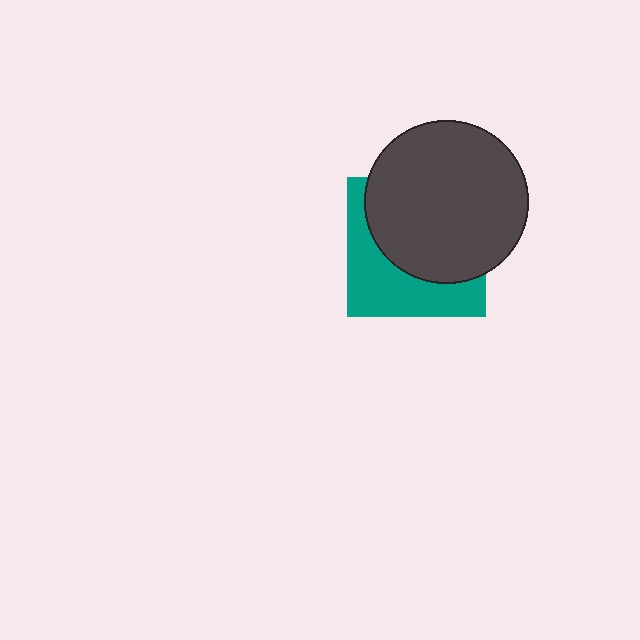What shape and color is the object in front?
The object in front is a dark gray circle.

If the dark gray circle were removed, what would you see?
You would see the complete teal square.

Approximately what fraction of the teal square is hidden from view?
Roughly 59% of the teal square is hidden behind the dark gray circle.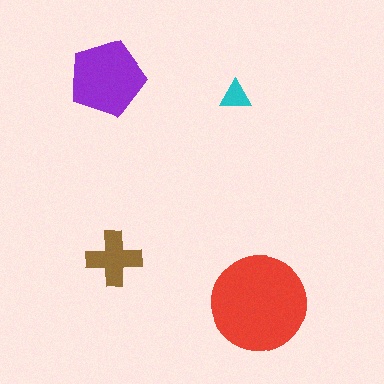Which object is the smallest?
The cyan triangle.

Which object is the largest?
The red circle.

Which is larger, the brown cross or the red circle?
The red circle.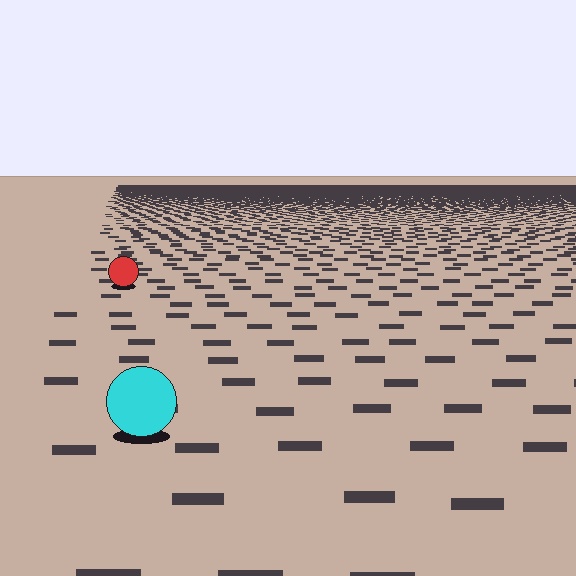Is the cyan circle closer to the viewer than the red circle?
Yes. The cyan circle is closer — you can tell from the texture gradient: the ground texture is coarser near it.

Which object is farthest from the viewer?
The red circle is farthest from the viewer. It appears smaller and the ground texture around it is denser.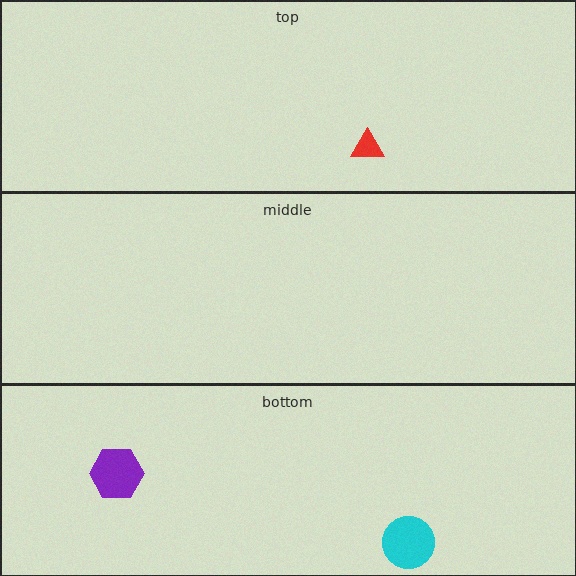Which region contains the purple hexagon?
The bottom region.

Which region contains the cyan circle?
The bottom region.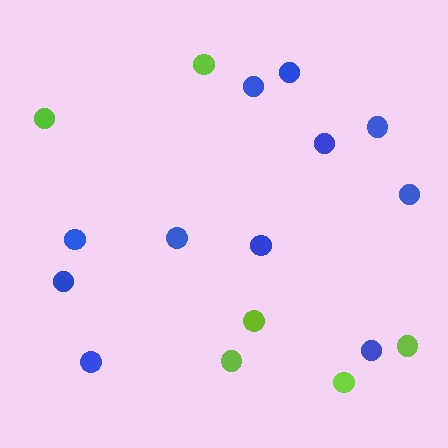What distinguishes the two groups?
There are 2 groups: one group of lime circles (6) and one group of blue circles (11).